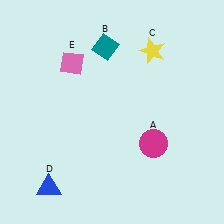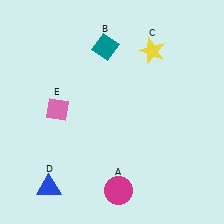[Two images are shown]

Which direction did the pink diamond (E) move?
The pink diamond (E) moved down.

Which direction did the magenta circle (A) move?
The magenta circle (A) moved down.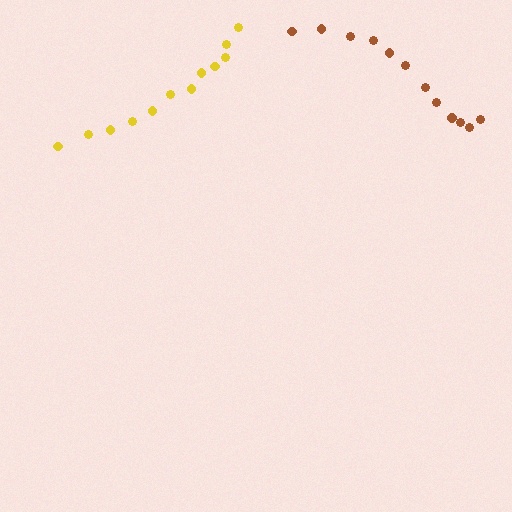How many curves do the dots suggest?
There are 2 distinct paths.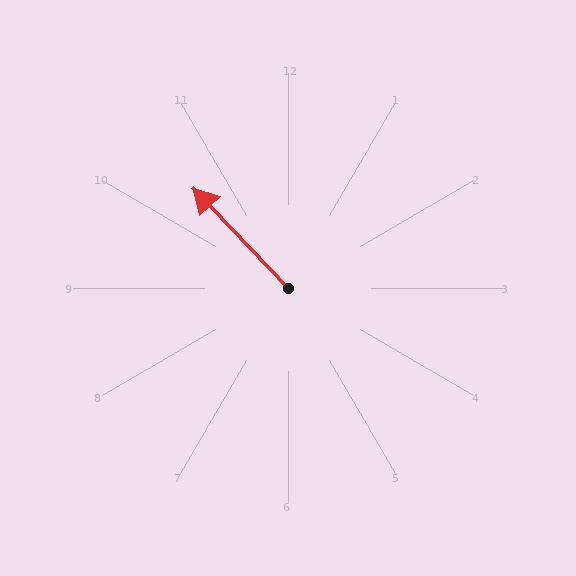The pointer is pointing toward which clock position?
Roughly 11 o'clock.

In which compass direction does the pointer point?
Northwest.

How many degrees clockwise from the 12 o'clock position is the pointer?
Approximately 317 degrees.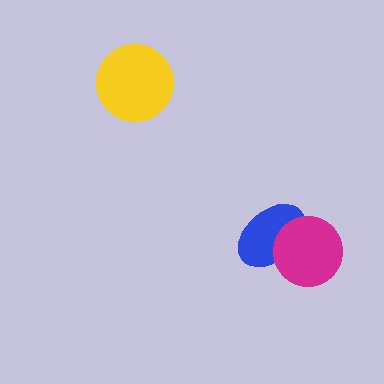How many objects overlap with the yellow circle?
0 objects overlap with the yellow circle.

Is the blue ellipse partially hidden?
Yes, it is partially covered by another shape.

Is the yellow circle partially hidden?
No, no other shape covers it.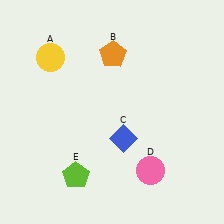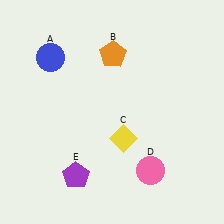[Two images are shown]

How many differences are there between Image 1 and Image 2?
There are 3 differences between the two images.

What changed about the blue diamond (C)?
In Image 1, C is blue. In Image 2, it changed to yellow.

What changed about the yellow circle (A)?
In Image 1, A is yellow. In Image 2, it changed to blue.